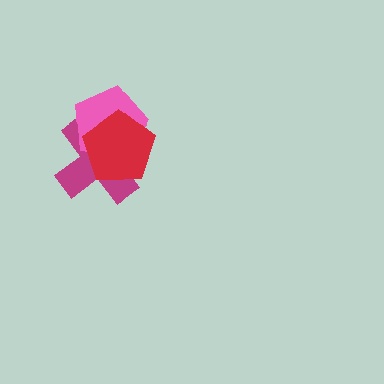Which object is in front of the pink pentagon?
The red pentagon is in front of the pink pentagon.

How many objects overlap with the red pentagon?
2 objects overlap with the red pentagon.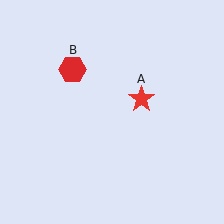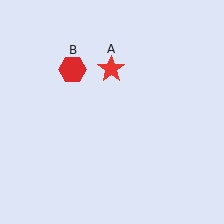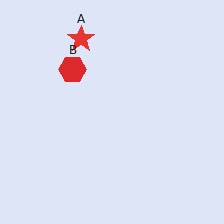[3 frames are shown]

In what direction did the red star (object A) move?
The red star (object A) moved up and to the left.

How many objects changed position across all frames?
1 object changed position: red star (object A).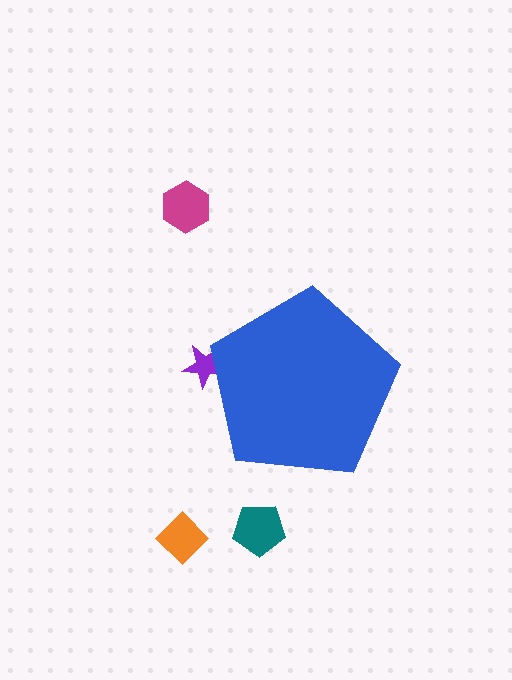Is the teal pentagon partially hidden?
No, the teal pentagon is fully visible.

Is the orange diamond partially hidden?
No, the orange diamond is fully visible.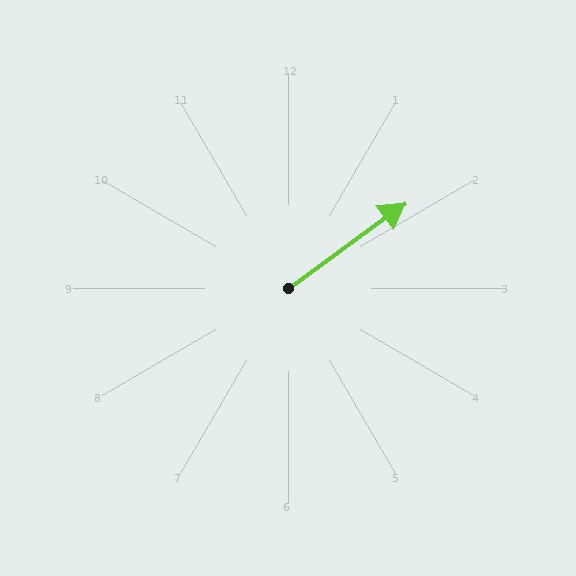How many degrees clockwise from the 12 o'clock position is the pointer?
Approximately 54 degrees.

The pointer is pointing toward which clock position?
Roughly 2 o'clock.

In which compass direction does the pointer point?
Northeast.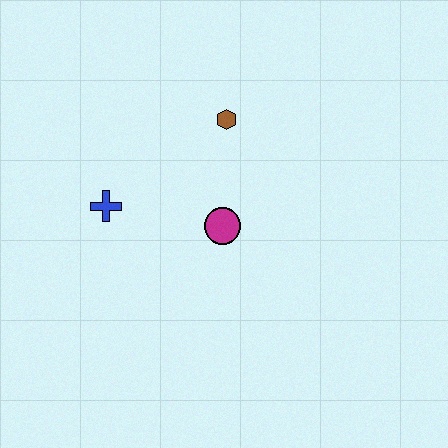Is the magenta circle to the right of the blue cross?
Yes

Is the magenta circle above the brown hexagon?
No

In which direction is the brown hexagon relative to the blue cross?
The brown hexagon is to the right of the blue cross.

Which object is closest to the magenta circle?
The brown hexagon is closest to the magenta circle.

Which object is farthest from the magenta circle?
The blue cross is farthest from the magenta circle.